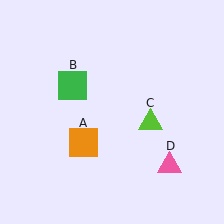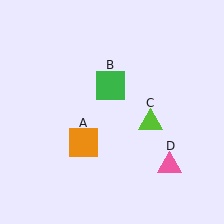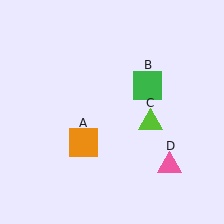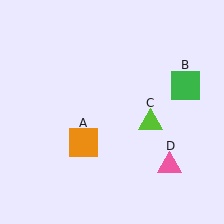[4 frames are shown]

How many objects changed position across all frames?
1 object changed position: green square (object B).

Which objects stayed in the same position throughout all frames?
Orange square (object A) and lime triangle (object C) and pink triangle (object D) remained stationary.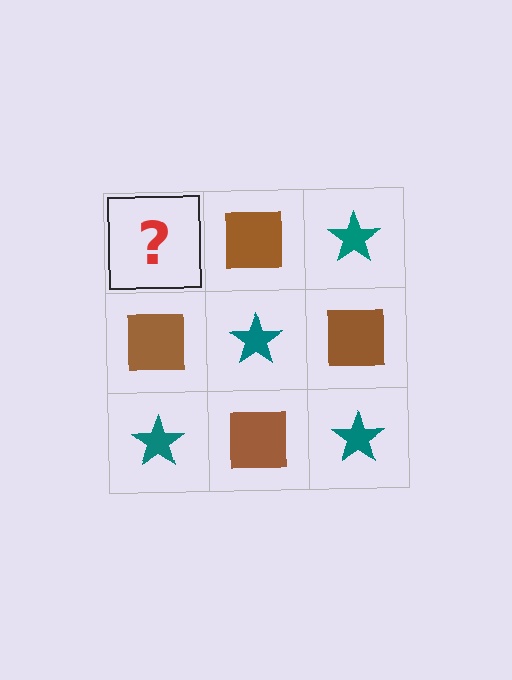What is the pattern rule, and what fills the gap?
The rule is that it alternates teal star and brown square in a checkerboard pattern. The gap should be filled with a teal star.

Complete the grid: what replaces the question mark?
The question mark should be replaced with a teal star.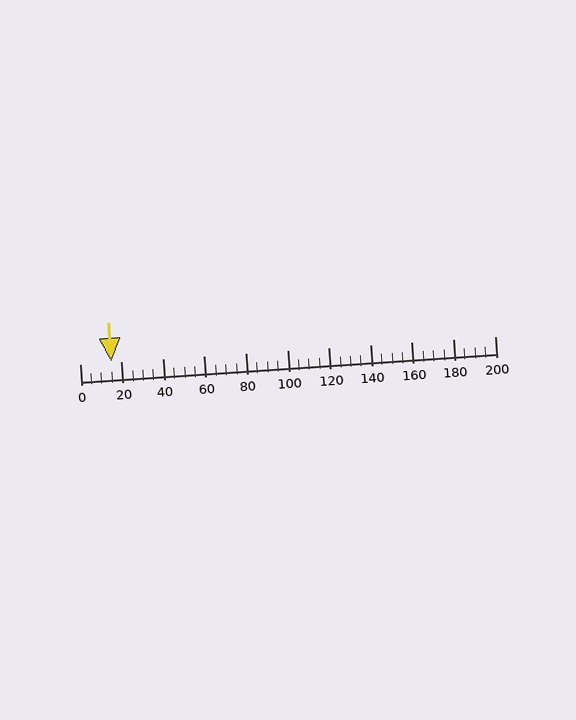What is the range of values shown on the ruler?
The ruler shows values from 0 to 200.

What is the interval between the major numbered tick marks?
The major tick marks are spaced 20 units apart.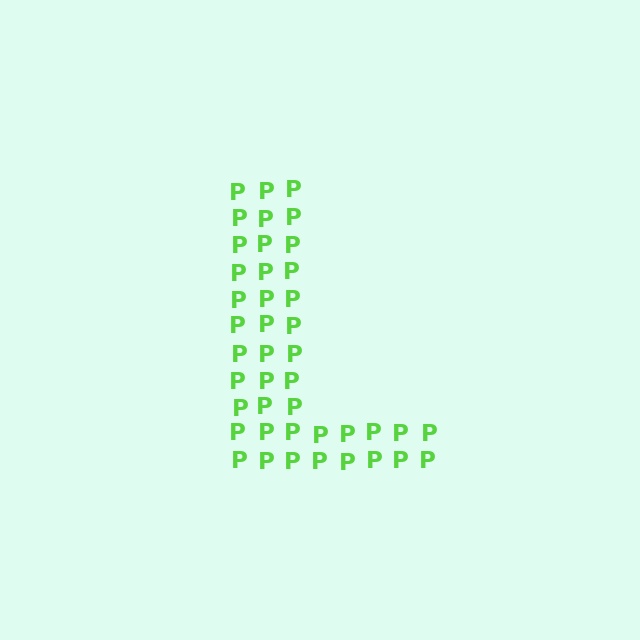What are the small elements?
The small elements are letter P's.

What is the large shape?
The large shape is the letter L.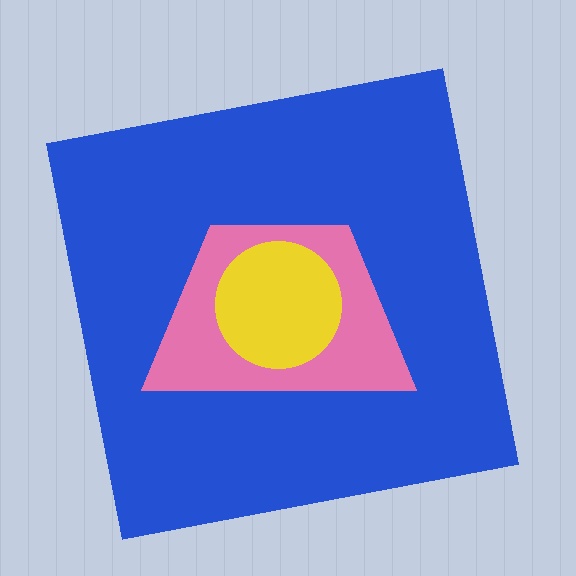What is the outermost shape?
The blue square.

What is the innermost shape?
The yellow circle.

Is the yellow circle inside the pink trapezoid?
Yes.